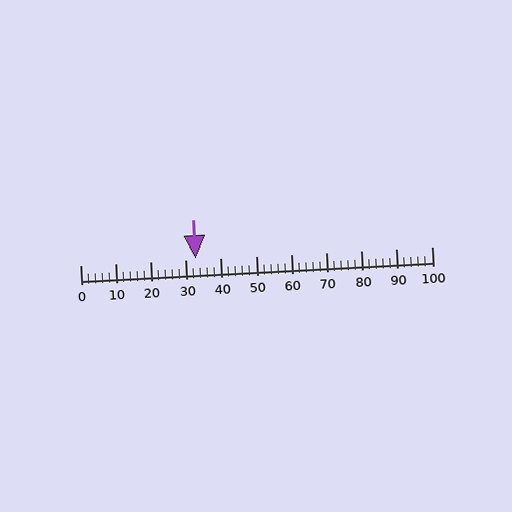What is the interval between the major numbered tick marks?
The major tick marks are spaced 10 units apart.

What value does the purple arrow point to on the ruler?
The purple arrow points to approximately 33.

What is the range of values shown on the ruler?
The ruler shows values from 0 to 100.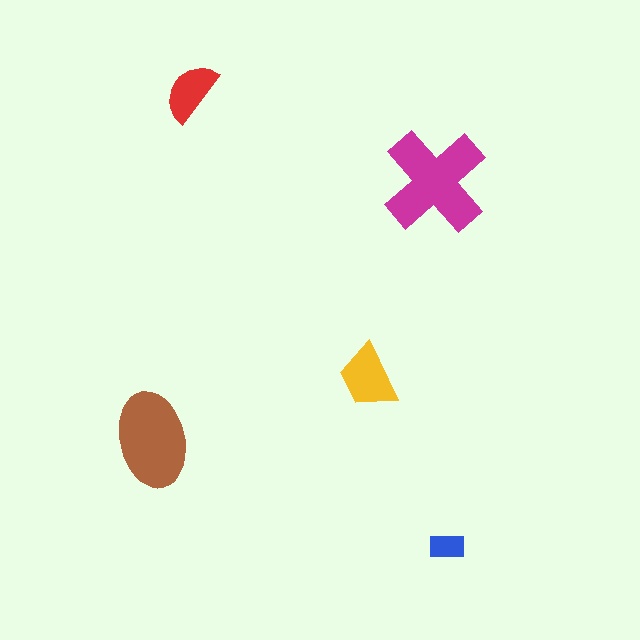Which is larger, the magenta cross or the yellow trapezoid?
The magenta cross.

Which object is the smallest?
The blue rectangle.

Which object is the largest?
The magenta cross.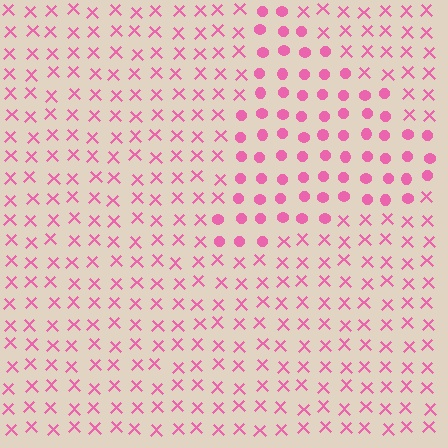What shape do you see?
I see a triangle.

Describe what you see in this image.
The image is filled with small pink elements arranged in a uniform grid. A triangle-shaped region contains circles, while the surrounding area contains X marks. The boundary is defined purely by the change in element shape.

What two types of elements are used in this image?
The image uses circles inside the triangle region and X marks outside it.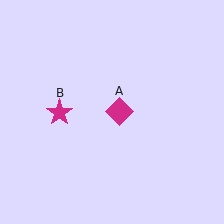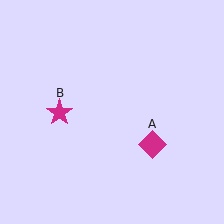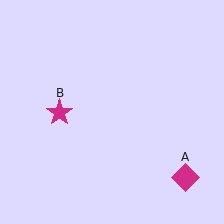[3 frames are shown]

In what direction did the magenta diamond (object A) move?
The magenta diamond (object A) moved down and to the right.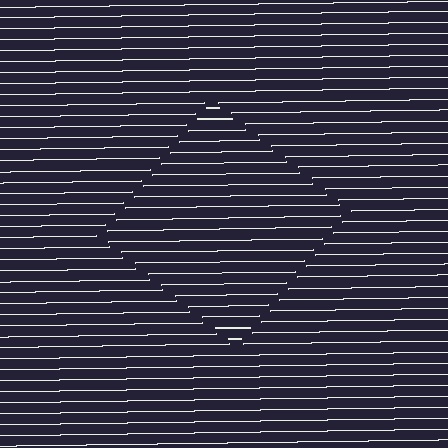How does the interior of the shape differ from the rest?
The interior of the shape contains the same grating, shifted by half a period — the contour is defined by the phase discontinuity where line-ends from the inner and outer gratings abut.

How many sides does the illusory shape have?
4 sides — the line-ends trace a square.